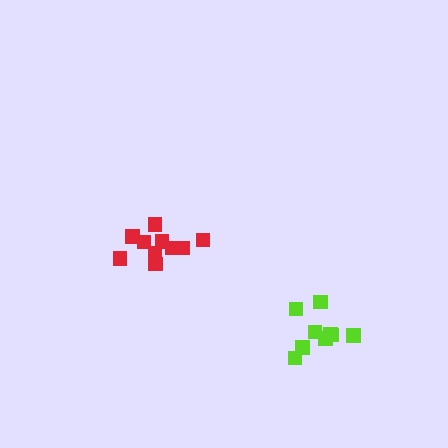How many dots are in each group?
Group 1: 9 dots, Group 2: 10 dots (19 total).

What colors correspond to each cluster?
The clusters are colored: lime, red.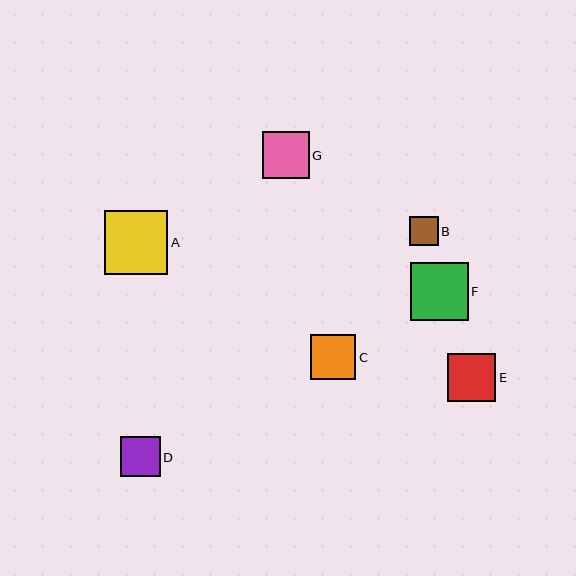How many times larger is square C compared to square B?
Square C is approximately 1.6 times the size of square B.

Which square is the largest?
Square A is the largest with a size of approximately 64 pixels.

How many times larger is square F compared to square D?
Square F is approximately 1.5 times the size of square D.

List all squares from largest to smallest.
From largest to smallest: A, F, E, G, C, D, B.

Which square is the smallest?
Square B is the smallest with a size of approximately 29 pixels.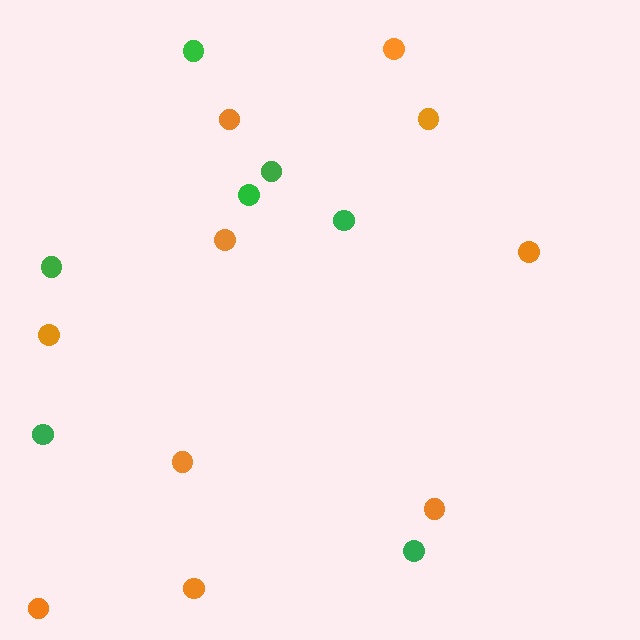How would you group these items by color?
There are 2 groups: one group of green circles (7) and one group of orange circles (10).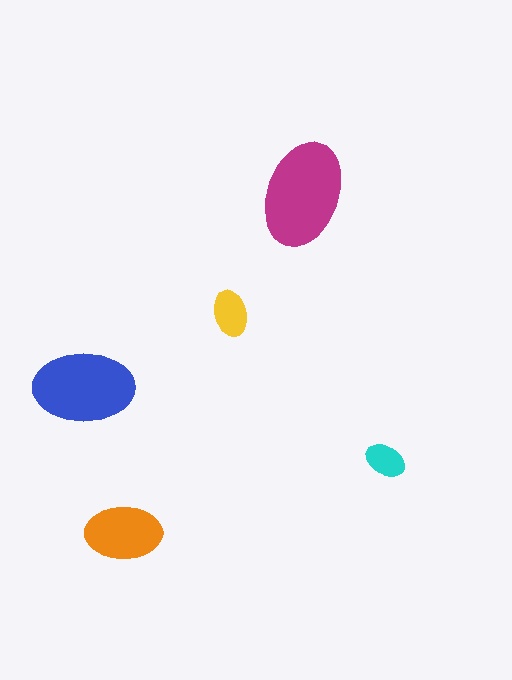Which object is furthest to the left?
The blue ellipse is leftmost.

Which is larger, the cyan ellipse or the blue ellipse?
The blue one.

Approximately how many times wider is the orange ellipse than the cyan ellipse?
About 2 times wider.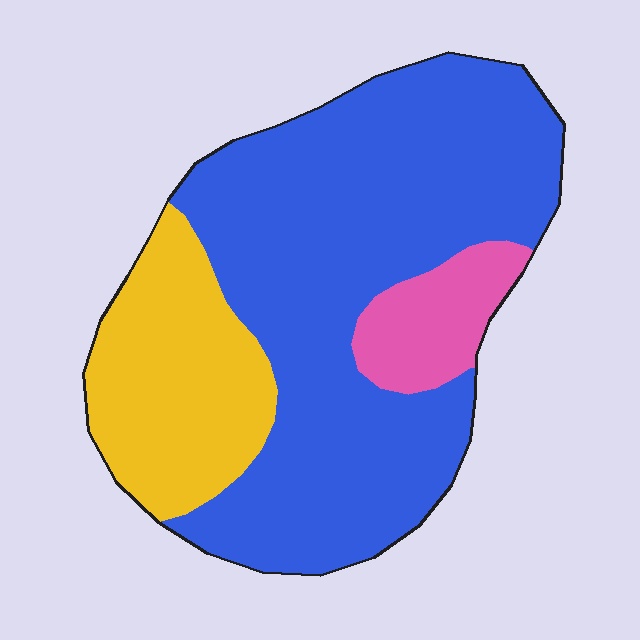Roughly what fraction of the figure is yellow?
Yellow takes up between a sixth and a third of the figure.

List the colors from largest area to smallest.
From largest to smallest: blue, yellow, pink.